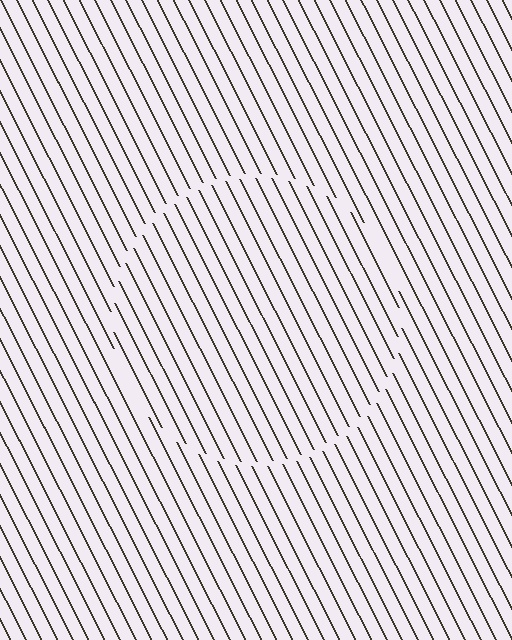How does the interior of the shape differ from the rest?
The interior of the shape contains the same grating, shifted by half a period — the contour is defined by the phase discontinuity where line-ends from the inner and outer gratings abut.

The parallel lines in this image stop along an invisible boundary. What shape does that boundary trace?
An illusory circle. The interior of the shape contains the same grating, shifted by half a period — the contour is defined by the phase discontinuity where line-ends from the inner and outer gratings abut.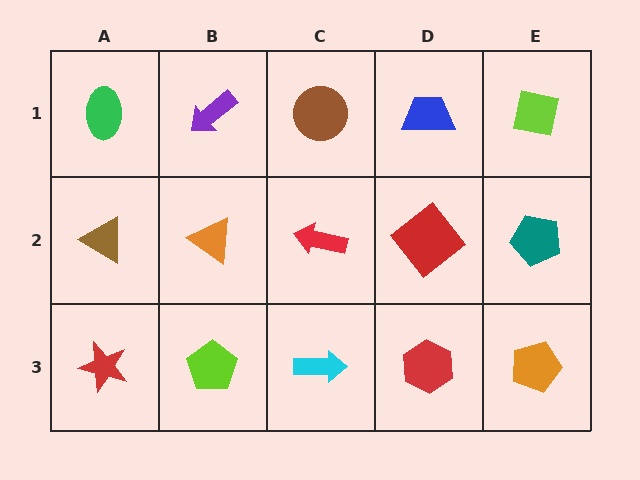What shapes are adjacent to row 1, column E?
A teal pentagon (row 2, column E), a blue trapezoid (row 1, column D).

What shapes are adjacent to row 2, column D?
A blue trapezoid (row 1, column D), a red hexagon (row 3, column D), a red arrow (row 2, column C), a teal pentagon (row 2, column E).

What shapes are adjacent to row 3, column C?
A red arrow (row 2, column C), a lime pentagon (row 3, column B), a red hexagon (row 3, column D).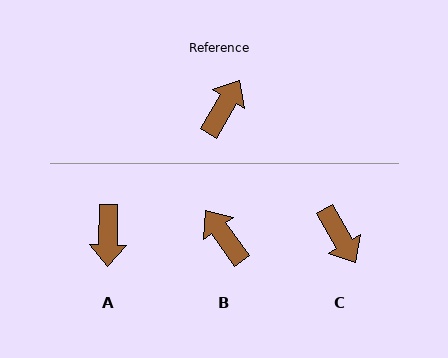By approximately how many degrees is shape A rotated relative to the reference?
Approximately 151 degrees clockwise.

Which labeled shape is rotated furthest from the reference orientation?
A, about 151 degrees away.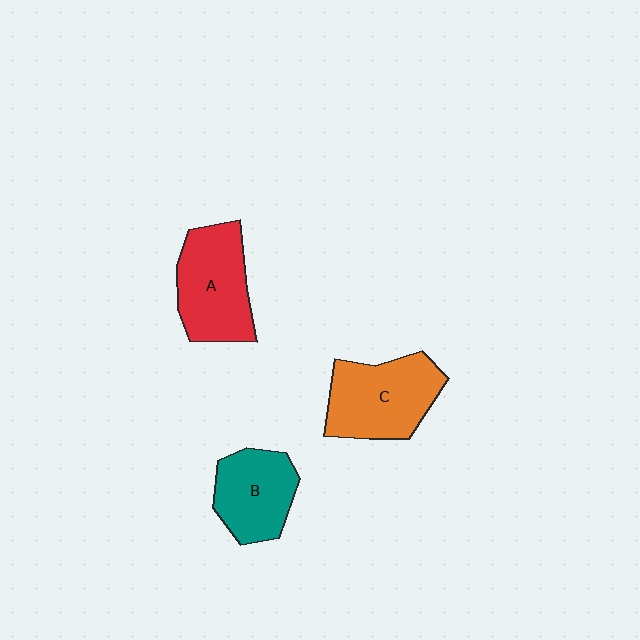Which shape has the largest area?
Shape C (orange).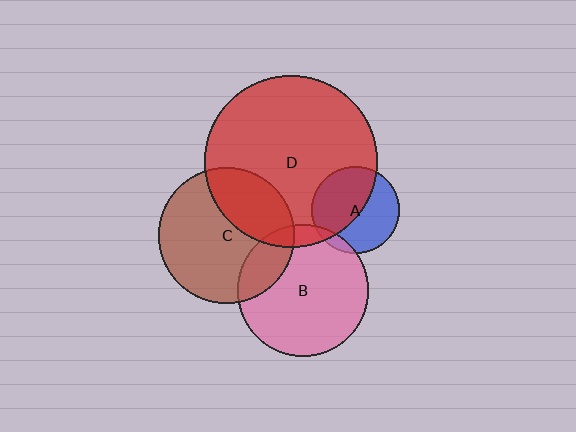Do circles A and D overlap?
Yes.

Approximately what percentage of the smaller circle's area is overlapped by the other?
Approximately 50%.